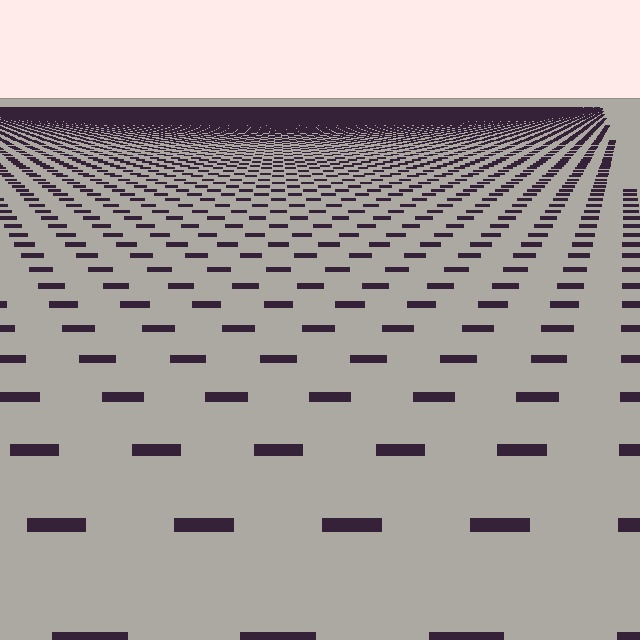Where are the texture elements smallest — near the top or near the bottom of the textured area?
Near the top.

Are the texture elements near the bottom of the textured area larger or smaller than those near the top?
Larger. Near the bottom, elements are closer to the viewer and appear at a bigger on-screen size.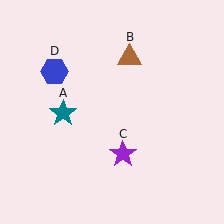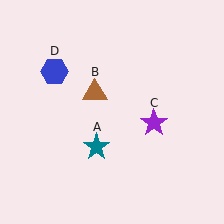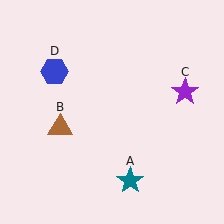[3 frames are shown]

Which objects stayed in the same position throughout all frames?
Blue hexagon (object D) remained stationary.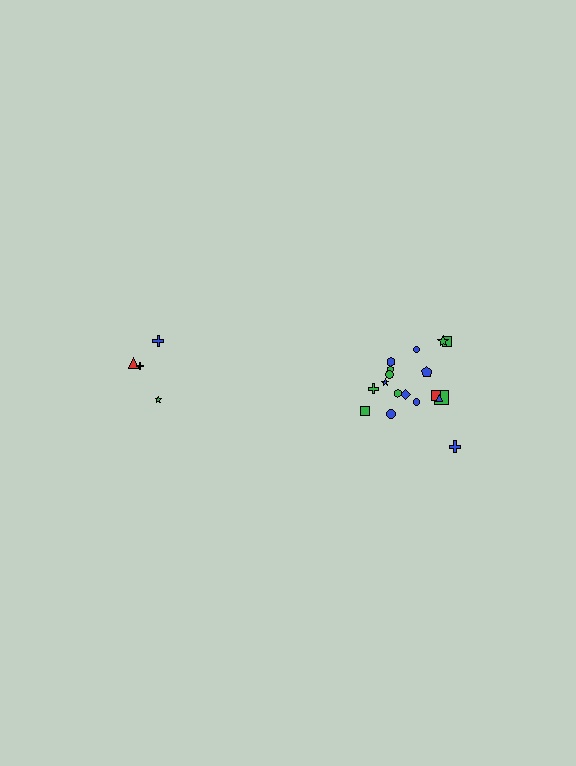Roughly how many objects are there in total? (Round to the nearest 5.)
Roughly 20 objects in total.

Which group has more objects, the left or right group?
The right group.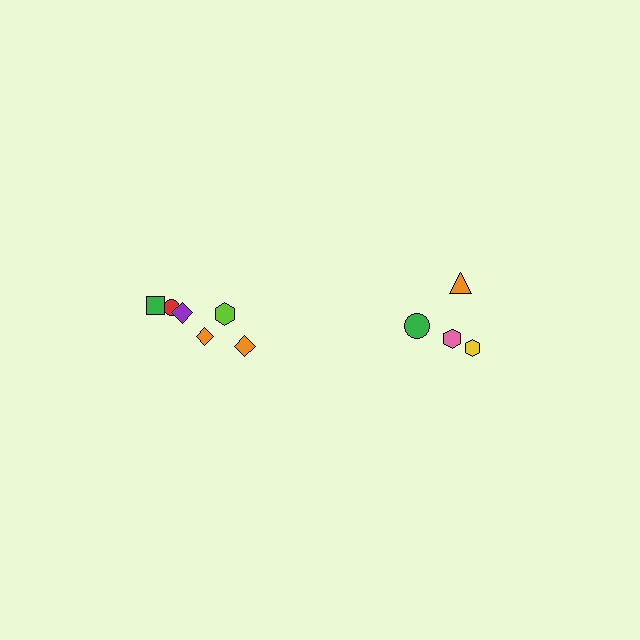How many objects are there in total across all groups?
There are 10 objects.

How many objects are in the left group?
There are 6 objects.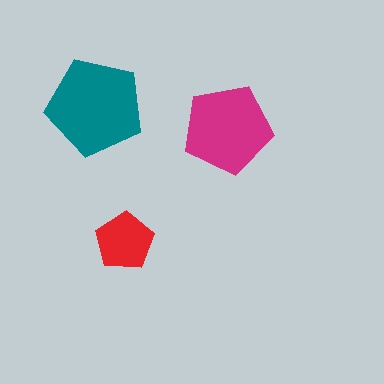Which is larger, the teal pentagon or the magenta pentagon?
The teal one.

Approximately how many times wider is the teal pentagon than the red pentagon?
About 1.5 times wider.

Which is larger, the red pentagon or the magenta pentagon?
The magenta one.